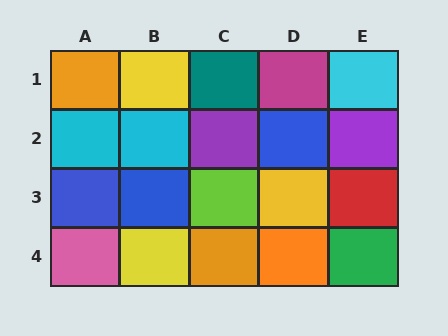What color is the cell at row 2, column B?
Cyan.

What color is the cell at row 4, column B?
Yellow.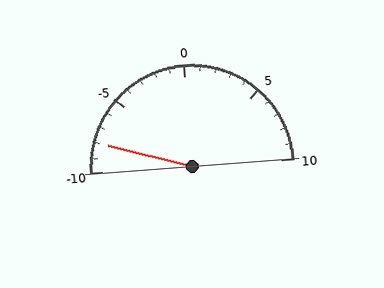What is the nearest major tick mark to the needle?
The nearest major tick mark is -10.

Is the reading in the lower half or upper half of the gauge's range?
The reading is in the lower half of the range (-10 to 10).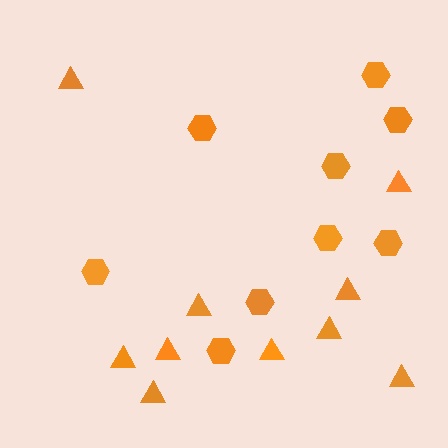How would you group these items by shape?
There are 2 groups: one group of triangles (10) and one group of hexagons (9).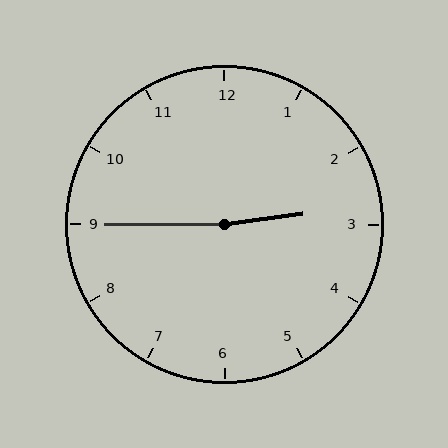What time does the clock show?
2:45.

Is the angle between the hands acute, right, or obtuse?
It is obtuse.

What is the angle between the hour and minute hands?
Approximately 172 degrees.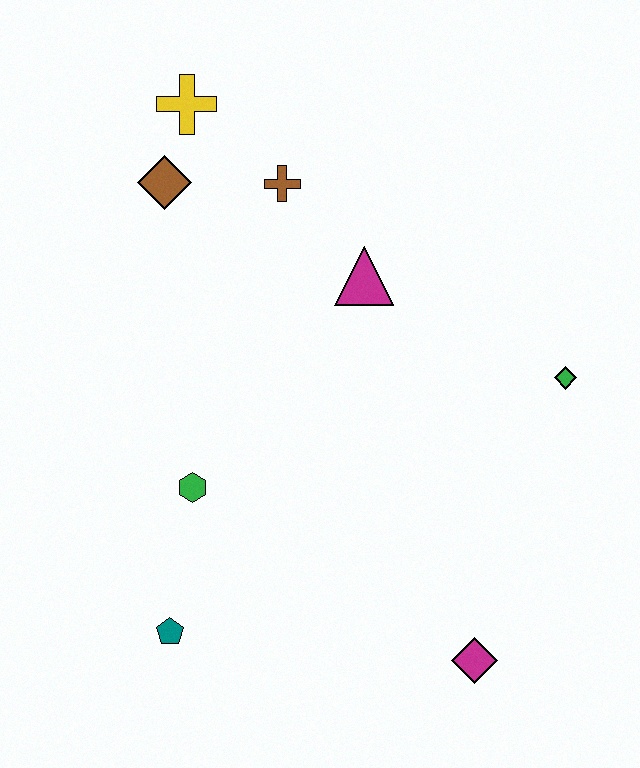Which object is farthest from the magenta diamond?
The yellow cross is farthest from the magenta diamond.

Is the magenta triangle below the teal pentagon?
No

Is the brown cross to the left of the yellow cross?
No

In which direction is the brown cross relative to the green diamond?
The brown cross is to the left of the green diamond.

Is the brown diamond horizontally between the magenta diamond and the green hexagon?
No